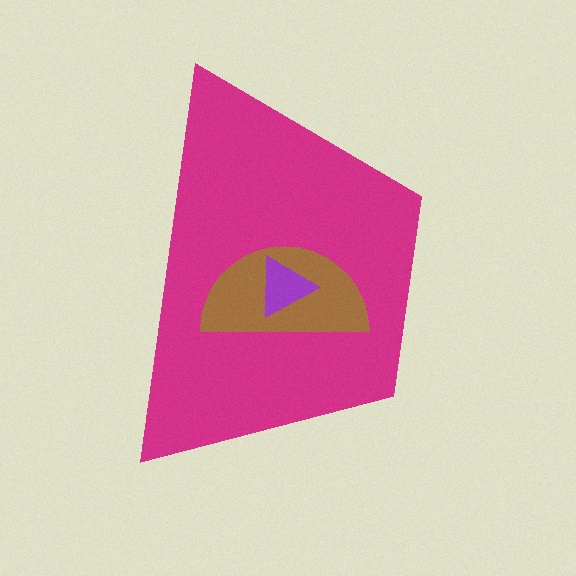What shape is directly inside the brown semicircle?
The purple triangle.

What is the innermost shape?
The purple triangle.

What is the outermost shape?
The magenta trapezoid.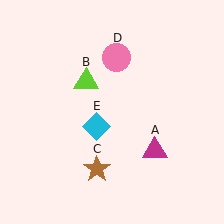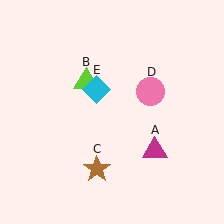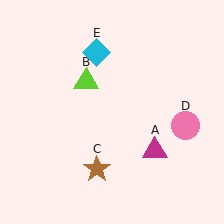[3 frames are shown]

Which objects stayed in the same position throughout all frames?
Magenta triangle (object A) and lime triangle (object B) and brown star (object C) remained stationary.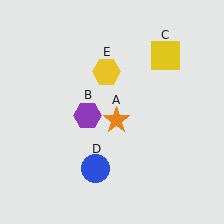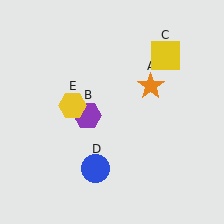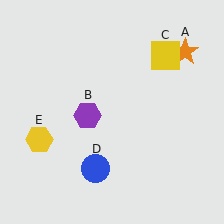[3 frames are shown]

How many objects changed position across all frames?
2 objects changed position: orange star (object A), yellow hexagon (object E).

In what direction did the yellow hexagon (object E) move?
The yellow hexagon (object E) moved down and to the left.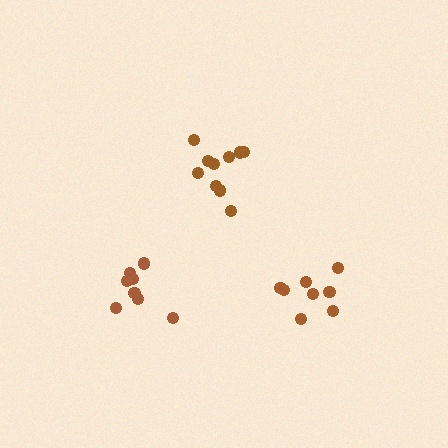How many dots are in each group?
Group 1: 10 dots, Group 2: 9 dots, Group 3: 9 dots (28 total).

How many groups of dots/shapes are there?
There are 3 groups.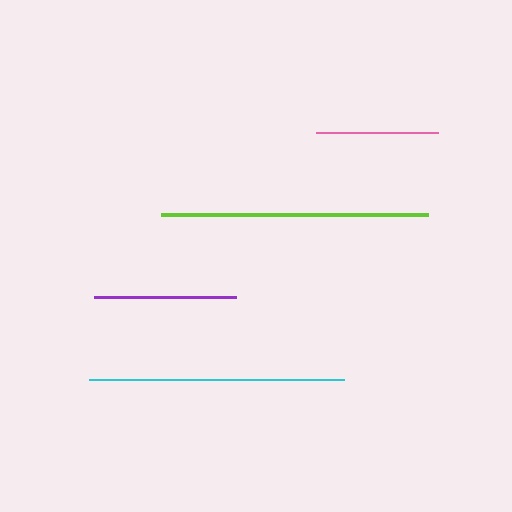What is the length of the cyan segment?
The cyan segment is approximately 256 pixels long.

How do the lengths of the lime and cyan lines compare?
The lime and cyan lines are approximately the same length.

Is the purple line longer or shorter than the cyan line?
The cyan line is longer than the purple line.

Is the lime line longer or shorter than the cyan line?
The lime line is longer than the cyan line.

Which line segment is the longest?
The lime line is the longest at approximately 267 pixels.